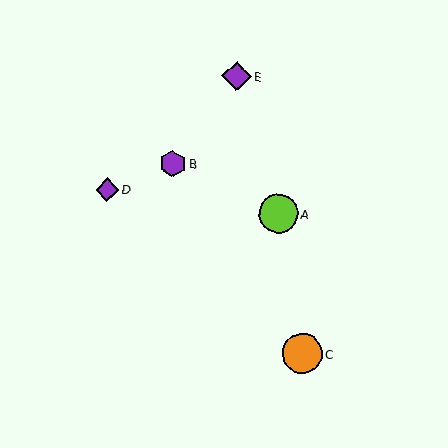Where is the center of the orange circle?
The center of the orange circle is at (302, 354).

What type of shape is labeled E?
Shape E is a purple diamond.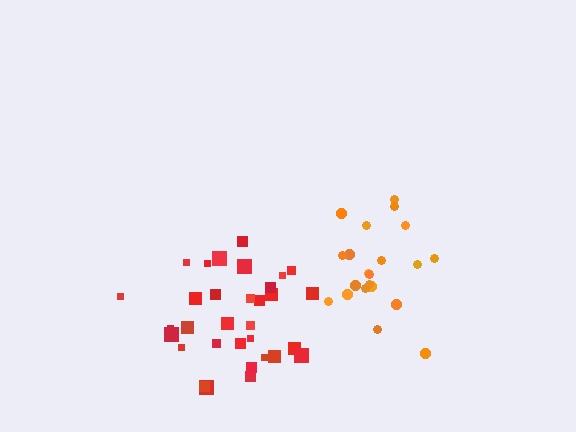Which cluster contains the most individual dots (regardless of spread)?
Red (32).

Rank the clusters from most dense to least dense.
orange, red.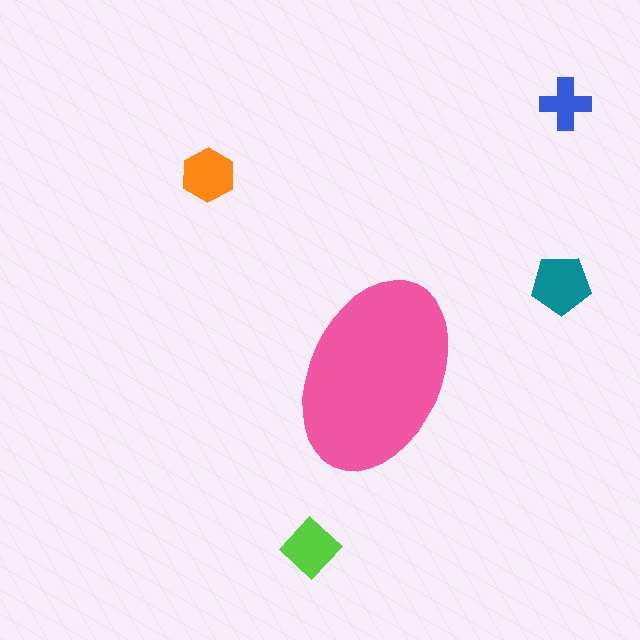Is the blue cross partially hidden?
No, the blue cross is fully visible.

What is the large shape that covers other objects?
A pink ellipse.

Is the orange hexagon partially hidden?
No, the orange hexagon is fully visible.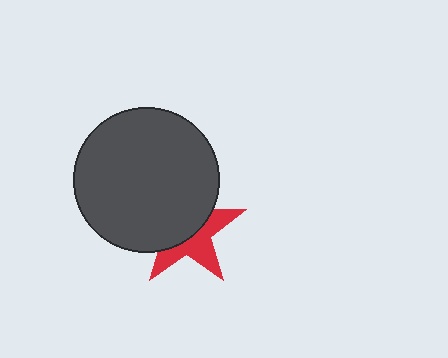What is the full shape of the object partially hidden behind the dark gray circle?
The partially hidden object is a red star.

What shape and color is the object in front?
The object in front is a dark gray circle.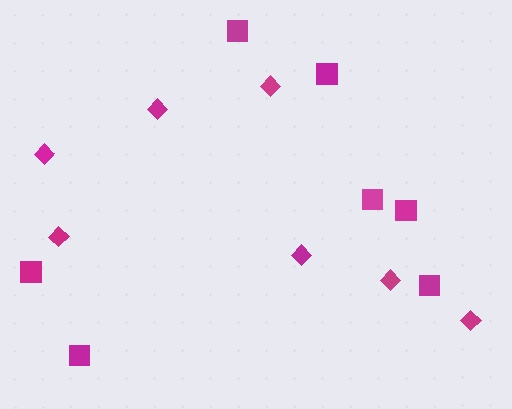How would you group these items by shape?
There are 2 groups: one group of diamonds (7) and one group of squares (7).